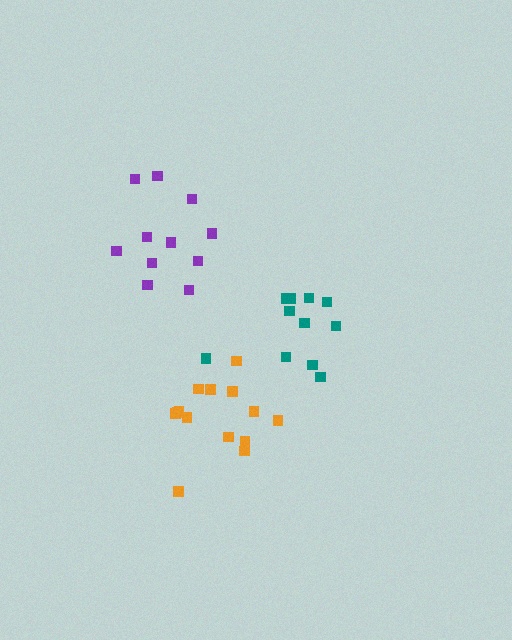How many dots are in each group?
Group 1: 11 dots, Group 2: 15 dots, Group 3: 11 dots (37 total).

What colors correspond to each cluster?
The clusters are colored: teal, orange, purple.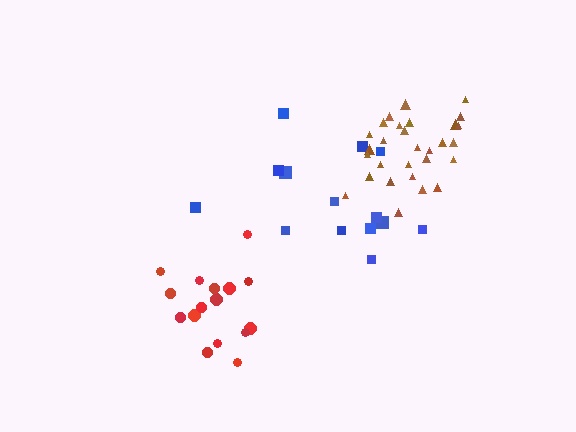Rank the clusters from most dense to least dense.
brown, red, blue.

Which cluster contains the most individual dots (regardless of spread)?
Brown (29).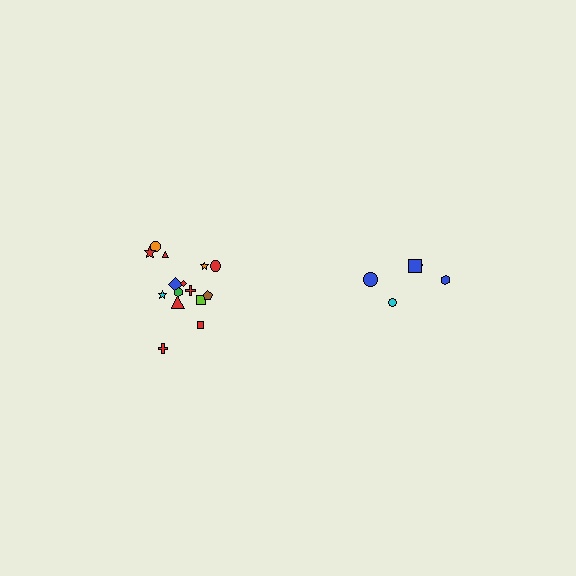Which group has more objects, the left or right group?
The left group.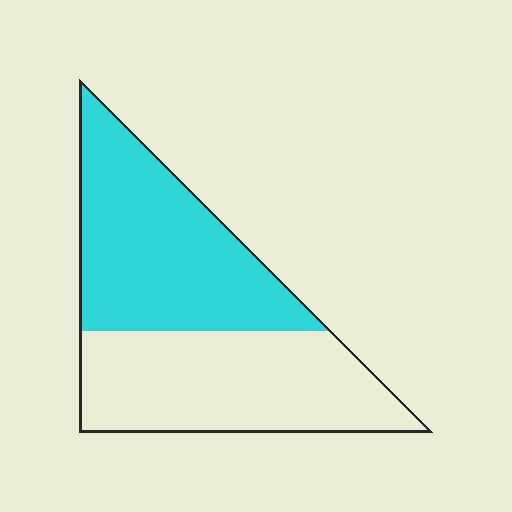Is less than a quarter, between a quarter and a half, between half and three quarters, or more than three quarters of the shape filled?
Between half and three quarters.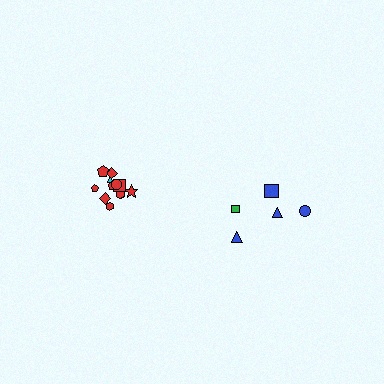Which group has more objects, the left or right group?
The left group.